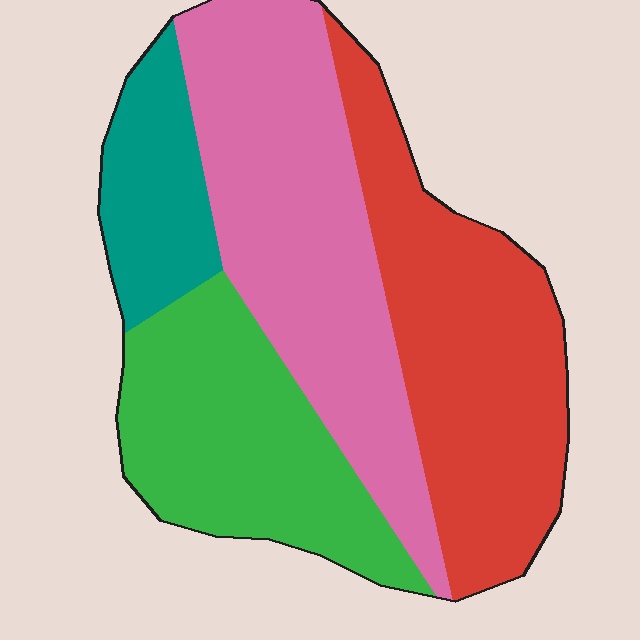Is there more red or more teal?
Red.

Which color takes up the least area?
Teal, at roughly 10%.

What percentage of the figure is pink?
Pink covers about 35% of the figure.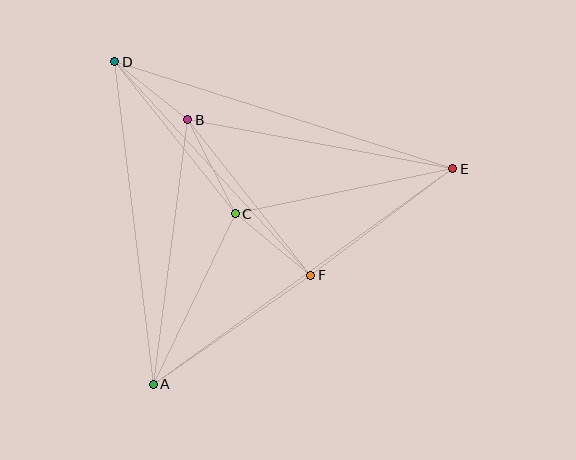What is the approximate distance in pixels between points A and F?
The distance between A and F is approximately 192 pixels.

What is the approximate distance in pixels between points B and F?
The distance between B and F is approximately 198 pixels.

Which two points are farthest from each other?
Points A and E are farthest from each other.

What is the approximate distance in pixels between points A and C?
The distance between A and C is approximately 189 pixels.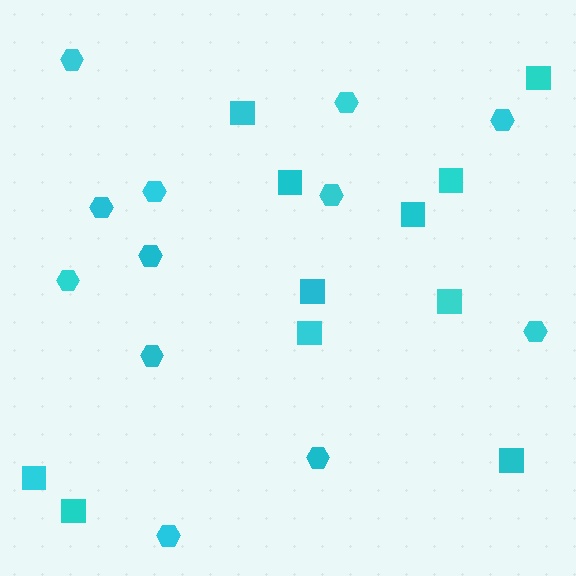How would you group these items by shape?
There are 2 groups: one group of squares (11) and one group of hexagons (12).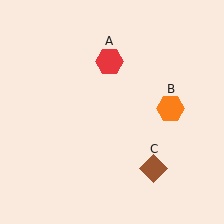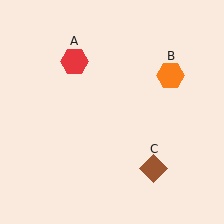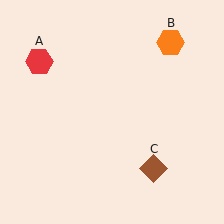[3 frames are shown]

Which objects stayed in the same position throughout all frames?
Brown diamond (object C) remained stationary.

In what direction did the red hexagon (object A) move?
The red hexagon (object A) moved left.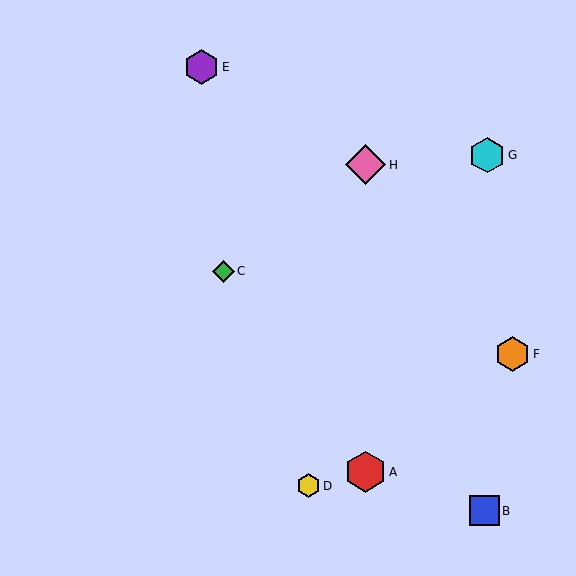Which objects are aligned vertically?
Objects A, H are aligned vertically.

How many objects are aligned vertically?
2 objects (A, H) are aligned vertically.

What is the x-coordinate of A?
Object A is at x≈365.